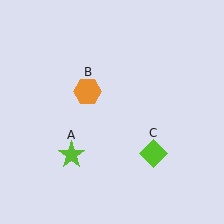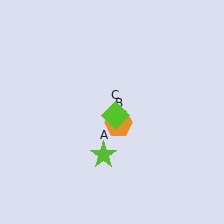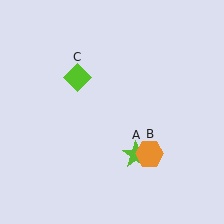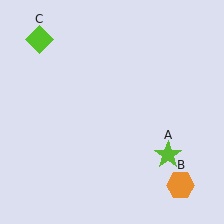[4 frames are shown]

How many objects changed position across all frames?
3 objects changed position: lime star (object A), orange hexagon (object B), lime diamond (object C).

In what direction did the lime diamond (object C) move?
The lime diamond (object C) moved up and to the left.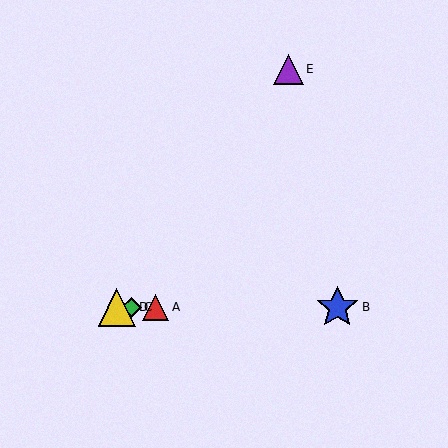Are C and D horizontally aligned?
Yes, both are at y≈307.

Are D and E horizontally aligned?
No, D is at y≈307 and E is at y≈69.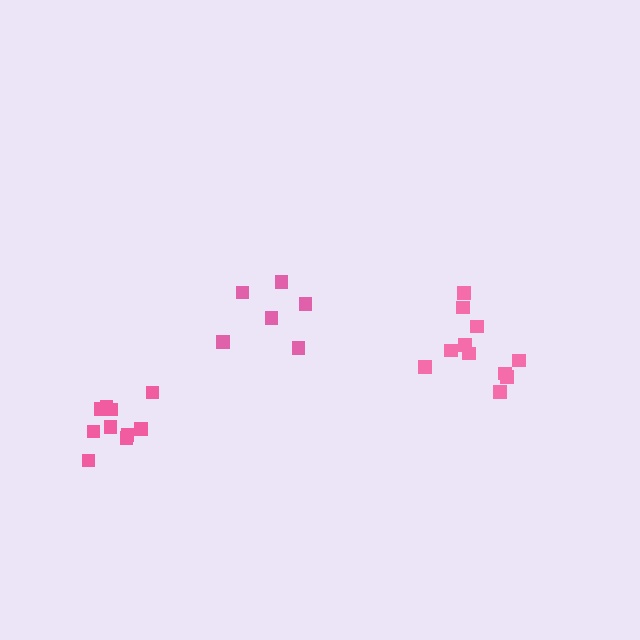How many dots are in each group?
Group 1: 6 dots, Group 2: 11 dots, Group 3: 10 dots (27 total).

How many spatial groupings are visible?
There are 3 spatial groupings.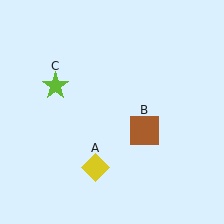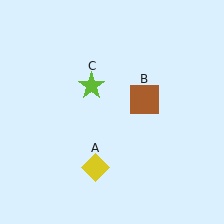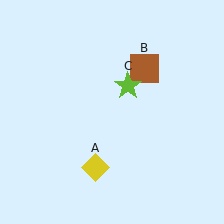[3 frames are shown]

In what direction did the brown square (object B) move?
The brown square (object B) moved up.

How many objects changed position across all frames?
2 objects changed position: brown square (object B), lime star (object C).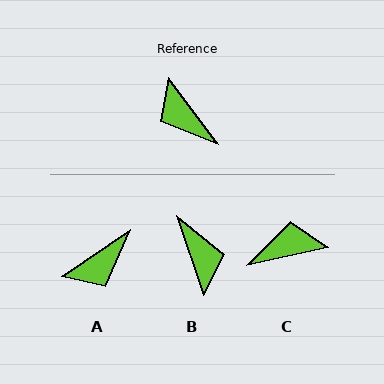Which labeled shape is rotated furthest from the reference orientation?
B, about 163 degrees away.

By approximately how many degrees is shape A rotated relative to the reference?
Approximately 88 degrees counter-clockwise.